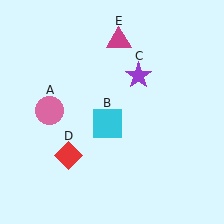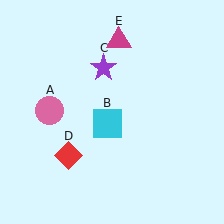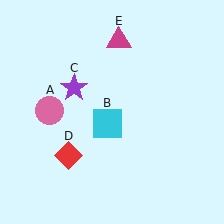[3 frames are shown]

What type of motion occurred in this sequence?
The purple star (object C) rotated counterclockwise around the center of the scene.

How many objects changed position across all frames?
1 object changed position: purple star (object C).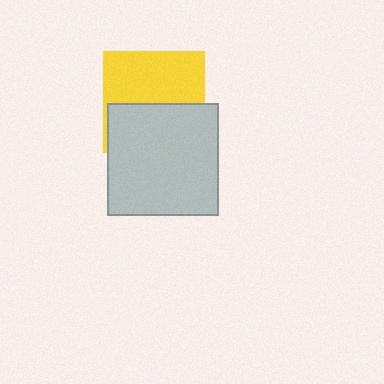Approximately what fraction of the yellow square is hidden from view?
Roughly 47% of the yellow square is hidden behind the light gray square.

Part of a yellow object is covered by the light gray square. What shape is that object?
It is a square.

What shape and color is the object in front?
The object in front is a light gray square.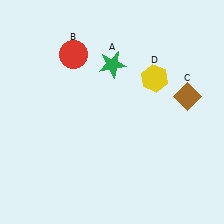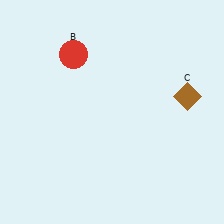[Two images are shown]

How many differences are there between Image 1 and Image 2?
There are 2 differences between the two images.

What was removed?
The yellow hexagon (D), the green star (A) were removed in Image 2.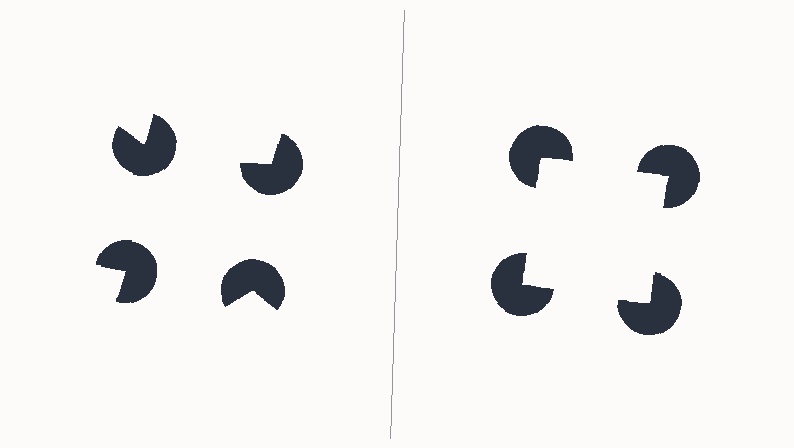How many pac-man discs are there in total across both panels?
8 — 4 on each side.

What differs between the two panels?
The pac-man discs are positioned identically on both sides; only the wedge orientations differ. On the right they align to a square; on the left they are misaligned.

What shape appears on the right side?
An illusory square.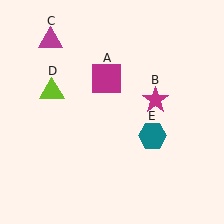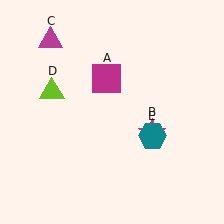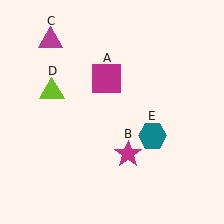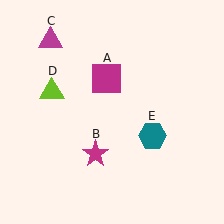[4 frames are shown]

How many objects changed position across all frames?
1 object changed position: magenta star (object B).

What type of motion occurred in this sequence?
The magenta star (object B) rotated clockwise around the center of the scene.